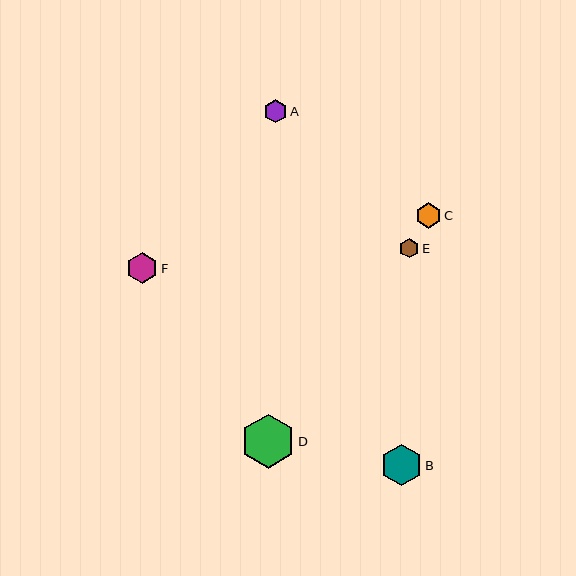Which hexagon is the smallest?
Hexagon E is the smallest with a size of approximately 19 pixels.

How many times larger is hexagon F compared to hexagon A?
Hexagon F is approximately 1.3 times the size of hexagon A.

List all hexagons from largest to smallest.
From largest to smallest: D, B, F, C, A, E.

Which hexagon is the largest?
Hexagon D is the largest with a size of approximately 54 pixels.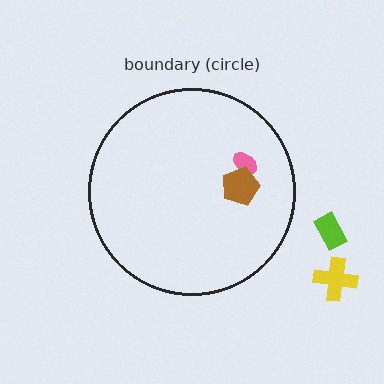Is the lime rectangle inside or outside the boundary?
Outside.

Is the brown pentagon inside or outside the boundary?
Inside.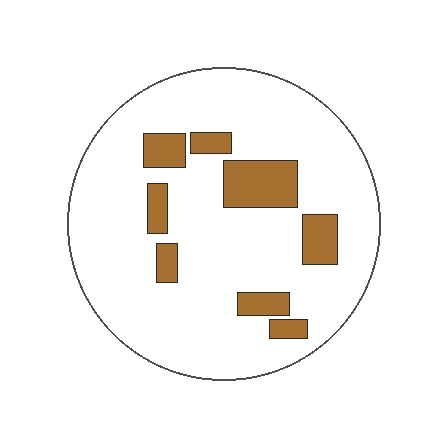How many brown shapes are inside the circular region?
8.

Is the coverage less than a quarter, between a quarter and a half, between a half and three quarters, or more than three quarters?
Less than a quarter.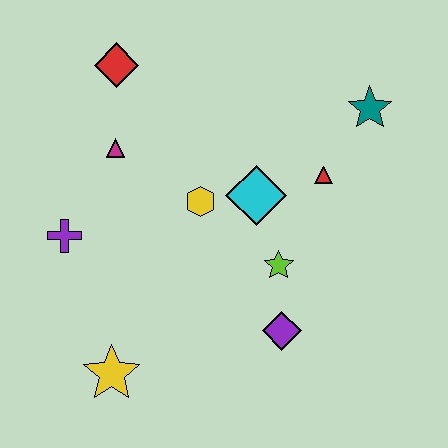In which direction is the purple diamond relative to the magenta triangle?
The purple diamond is below the magenta triangle.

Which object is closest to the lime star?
The purple diamond is closest to the lime star.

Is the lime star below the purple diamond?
No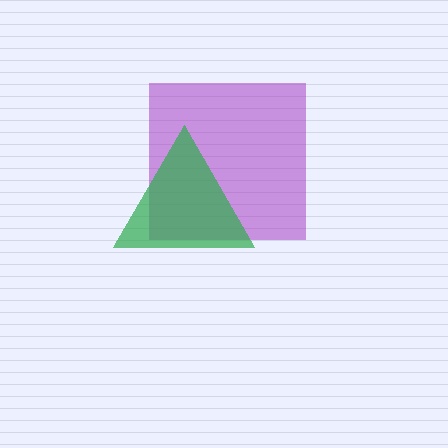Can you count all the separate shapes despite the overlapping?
Yes, there are 2 separate shapes.